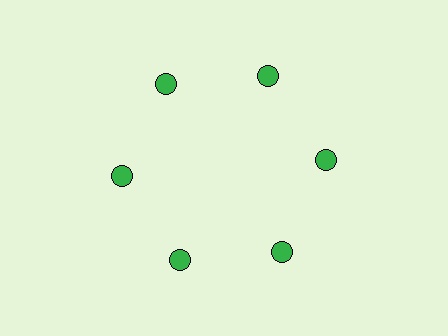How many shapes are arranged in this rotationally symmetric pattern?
There are 6 shapes, arranged in 6 groups of 1.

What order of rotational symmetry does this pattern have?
This pattern has 6-fold rotational symmetry.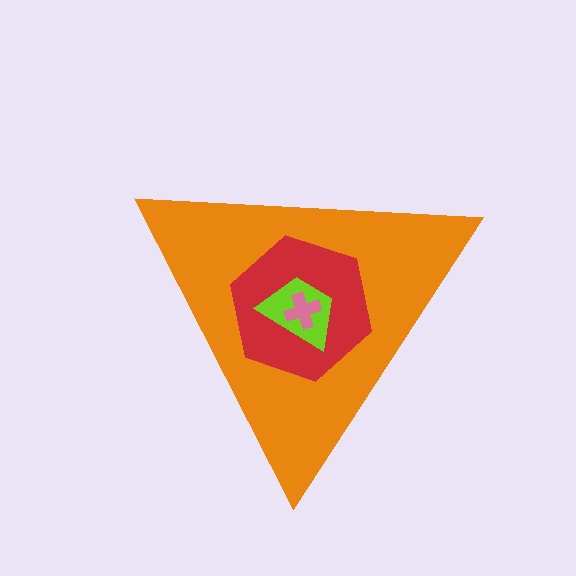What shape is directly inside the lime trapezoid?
The pink cross.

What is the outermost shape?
The orange triangle.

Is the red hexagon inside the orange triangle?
Yes.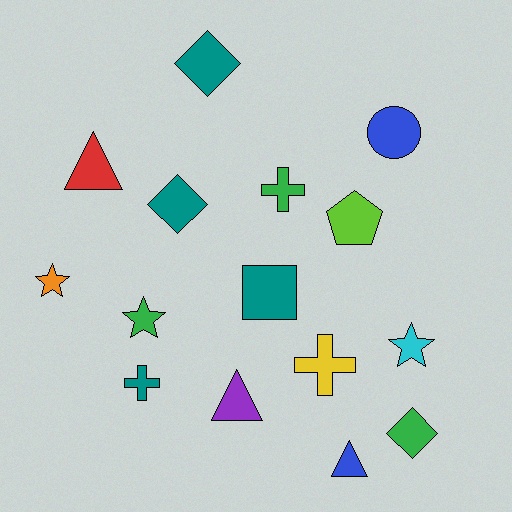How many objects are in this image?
There are 15 objects.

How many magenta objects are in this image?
There are no magenta objects.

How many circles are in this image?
There is 1 circle.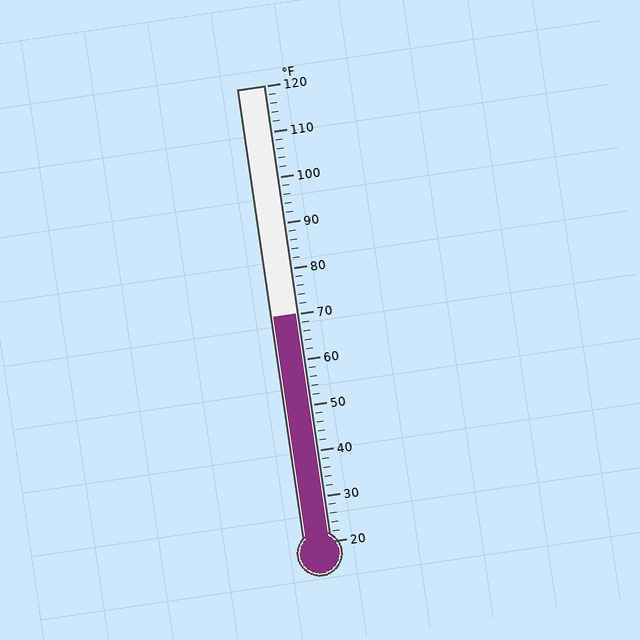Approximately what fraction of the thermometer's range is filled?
The thermometer is filled to approximately 50% of its range.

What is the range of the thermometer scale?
The thermometer scale ranges from 20°F to 120°F.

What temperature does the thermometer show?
The thermometer shows approximately 70°F.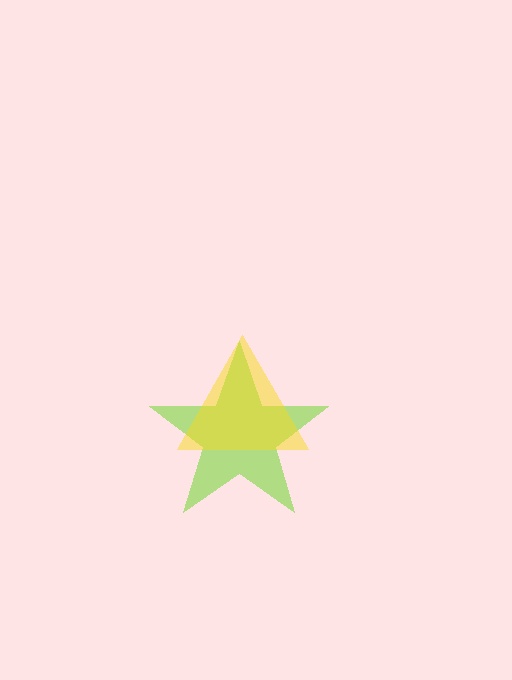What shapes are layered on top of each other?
The layered shapes are: a lime star, a yellow triangle.